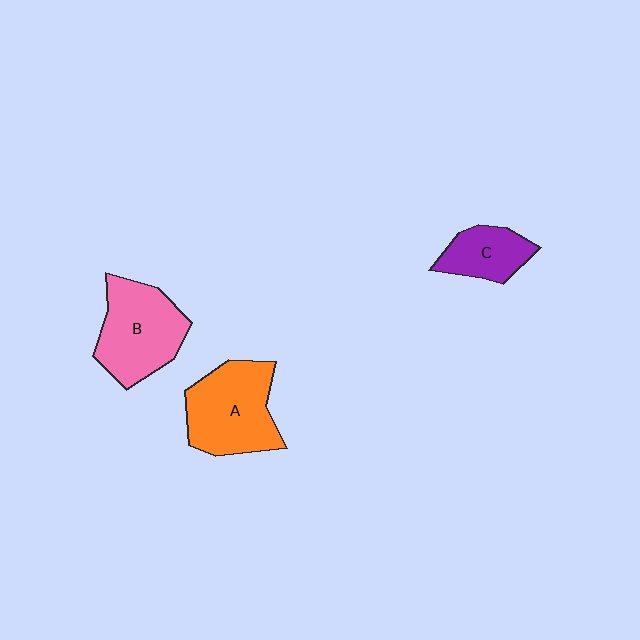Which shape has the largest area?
Shape A (orange).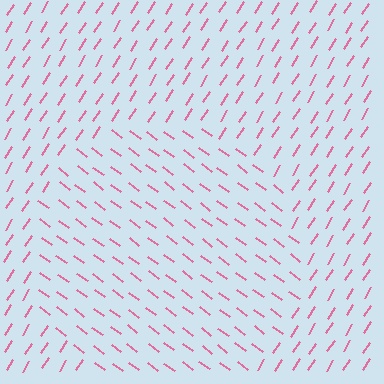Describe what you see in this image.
The image is filled with small pink line segments. A circle region in the image has lines oriented differently from the surrounding lines, creating a visible texture boundary.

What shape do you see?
I see a circle.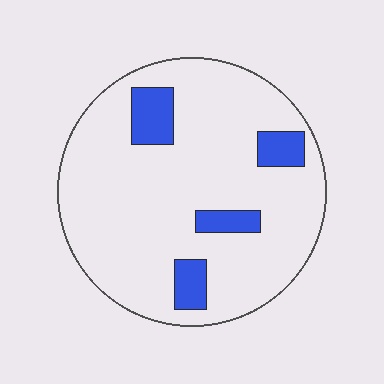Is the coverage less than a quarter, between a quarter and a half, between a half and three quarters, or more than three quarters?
Less than a quarter.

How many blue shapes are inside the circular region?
4.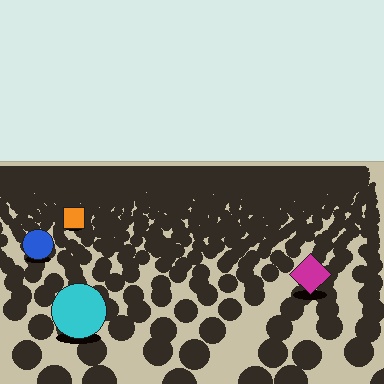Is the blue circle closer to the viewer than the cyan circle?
No. The cyan circle is closer — you can tell from the texture gradient: the ground texture is coarser near it.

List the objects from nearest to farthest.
From nearest to farthest: the cyan circle, the magenta diamond, the blue circle, the orange square.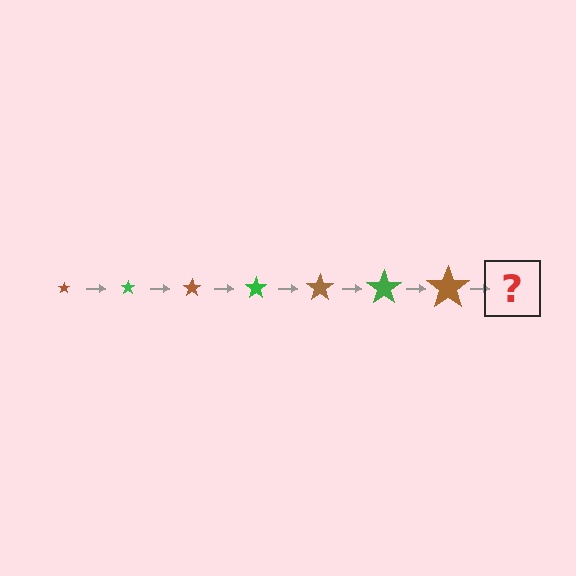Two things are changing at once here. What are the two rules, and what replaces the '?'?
The two rules are that the star grows larger each step and the color cycles through brown and green. The '?' should be a green star, larger than the previous one.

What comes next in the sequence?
The next element should be a green star, larger than the previous one.